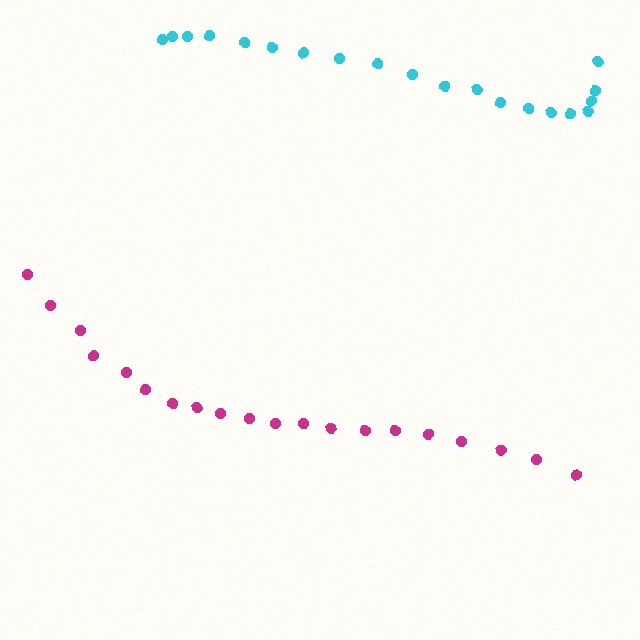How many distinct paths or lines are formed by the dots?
There are 2 distinct paths.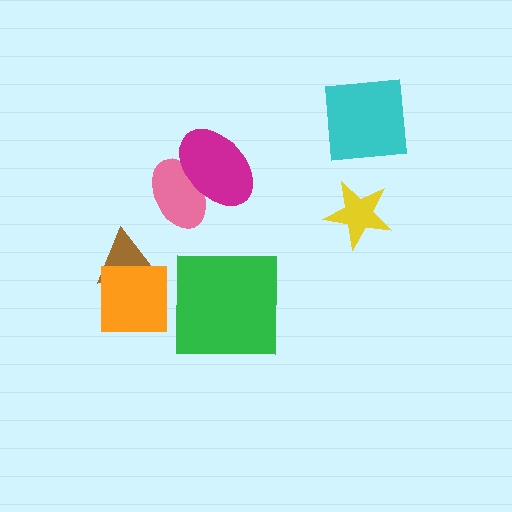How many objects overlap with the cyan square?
0 objects overlap with the cyan square.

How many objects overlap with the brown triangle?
1 object overlaps with the brown triangle.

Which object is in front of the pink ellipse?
The magenta ellipse is in front of the pink ellipse.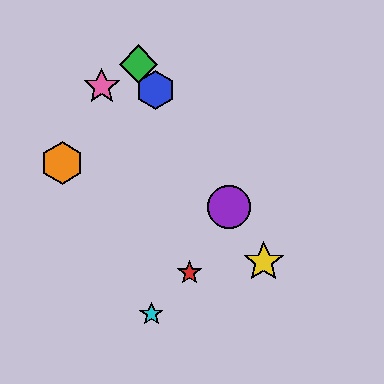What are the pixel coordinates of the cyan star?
The cyan star is at (151, 314).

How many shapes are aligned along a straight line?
4 shapes (the blue hexagon, the green diamond, the yellow star, the purple circle) are aligned along a straight line.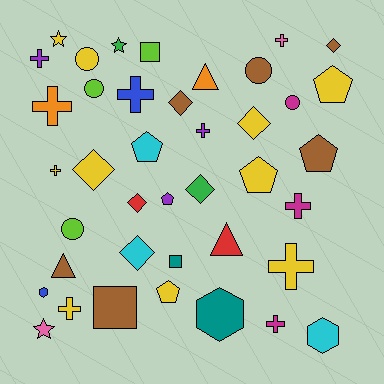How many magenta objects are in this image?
There are 3 magenta objects.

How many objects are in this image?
There are 40 objects.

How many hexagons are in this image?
There are 3 hexagons.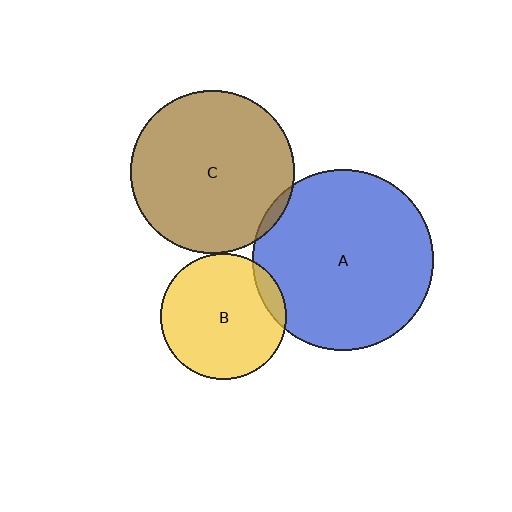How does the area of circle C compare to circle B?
Approximately 1.7 times.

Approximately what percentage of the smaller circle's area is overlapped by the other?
Approximately 5%.